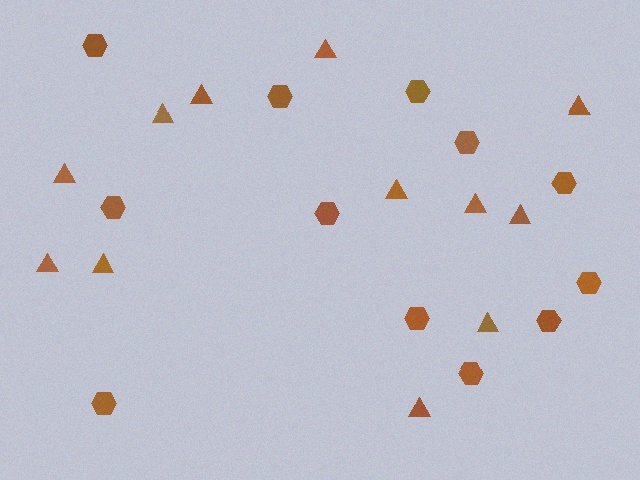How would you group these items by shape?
There are 2 groups: one group of triangles (12) and one group of hexagons (12).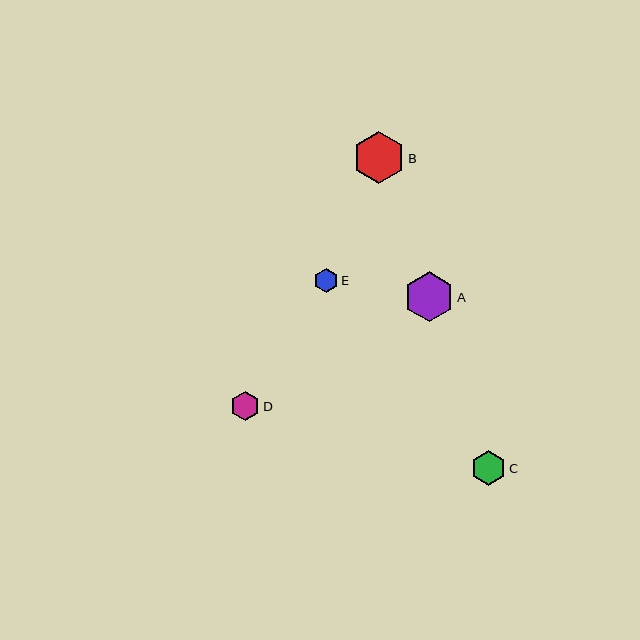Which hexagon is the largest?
Hexagon B is the largest with a size of approximately 52 pixels.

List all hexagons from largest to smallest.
From largest to smallest: B, A, C, D, E.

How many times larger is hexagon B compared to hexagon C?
Hexagon B is approximately 1.5 times the size of hexagon C.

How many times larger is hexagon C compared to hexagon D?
Hexagon C is approximately 1.2 times the size of hexagon D.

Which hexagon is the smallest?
Hexagon E is the smallest with a size of approximately 24 pixels.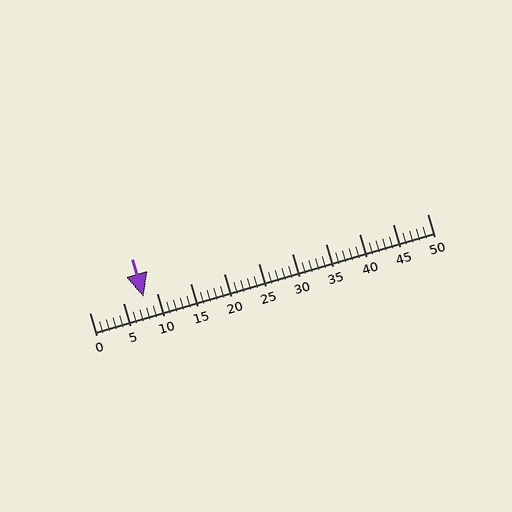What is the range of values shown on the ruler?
The ruler shows values from 0 to 50.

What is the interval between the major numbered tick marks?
The major tick marks are spaced 5 units apart.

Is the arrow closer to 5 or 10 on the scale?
The arrow is closer to 10.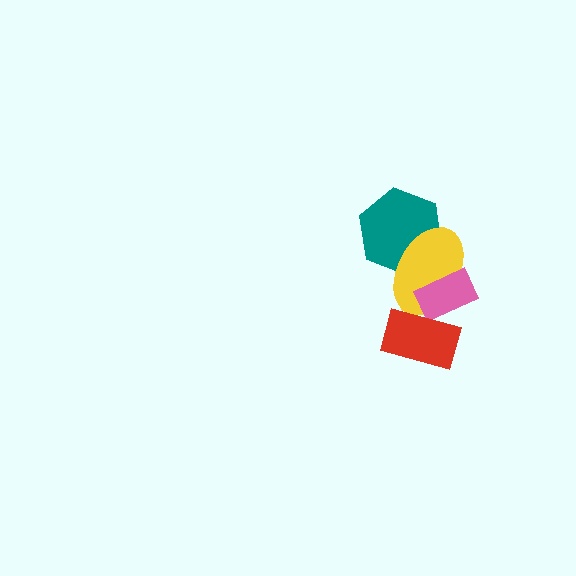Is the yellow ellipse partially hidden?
Yes, it is partially covered by another shape.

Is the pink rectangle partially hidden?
Yes, it is partially covered by another shape.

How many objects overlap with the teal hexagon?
1 object overlaps with the teal hexagon.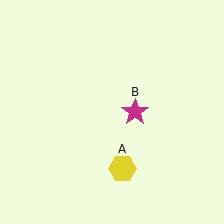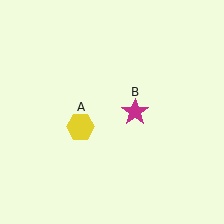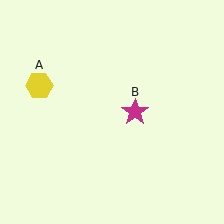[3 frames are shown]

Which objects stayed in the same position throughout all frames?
Magenta star (object B) remained stationary.